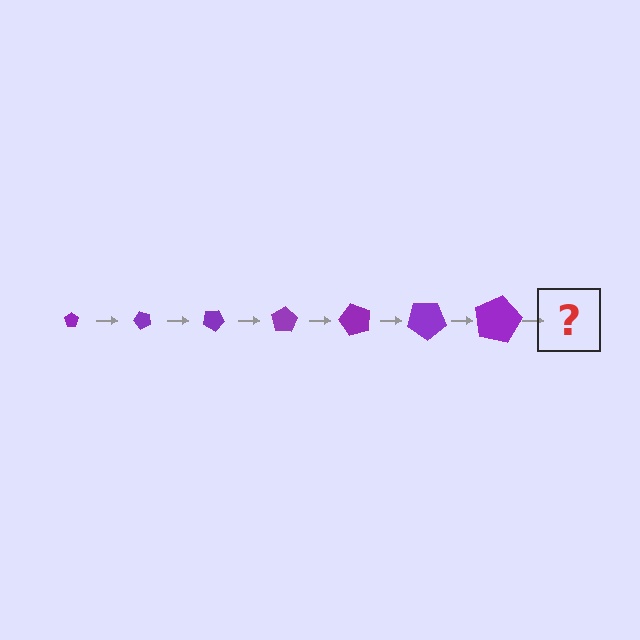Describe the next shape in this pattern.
It should be a pentagon, larger than the previous one and rotated 350 degrees from the start.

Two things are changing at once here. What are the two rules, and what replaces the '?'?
The two rules are that the pentagon grows larger each step and it rotates 50 degrees each step. The '?' should be a pentagon, larger than the previous one and rotated 350 degrees from the start.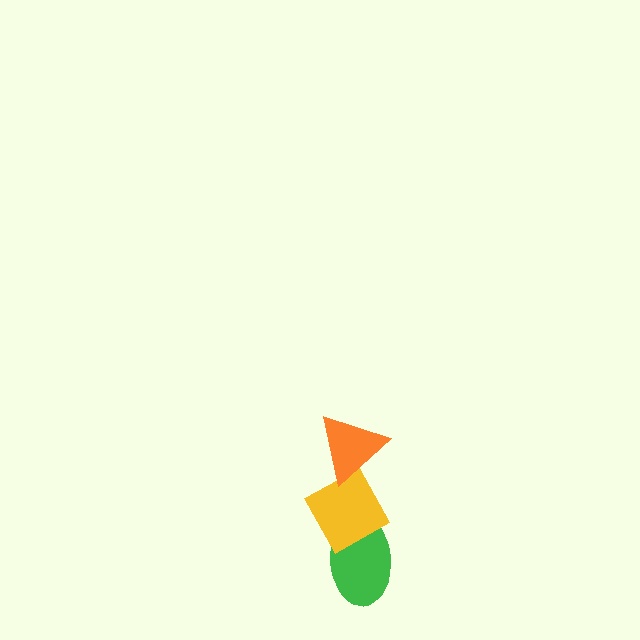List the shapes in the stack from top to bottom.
From top to bottom: the orange triangle, the yellow diamond, the green ellipse.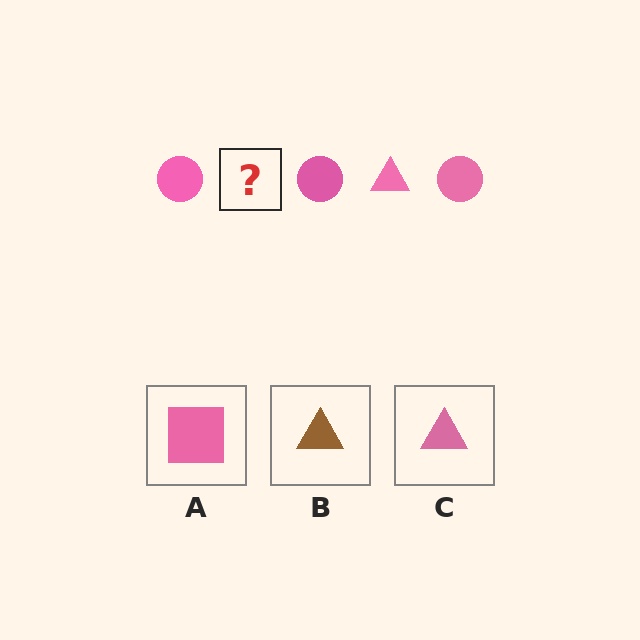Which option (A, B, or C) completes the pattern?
C.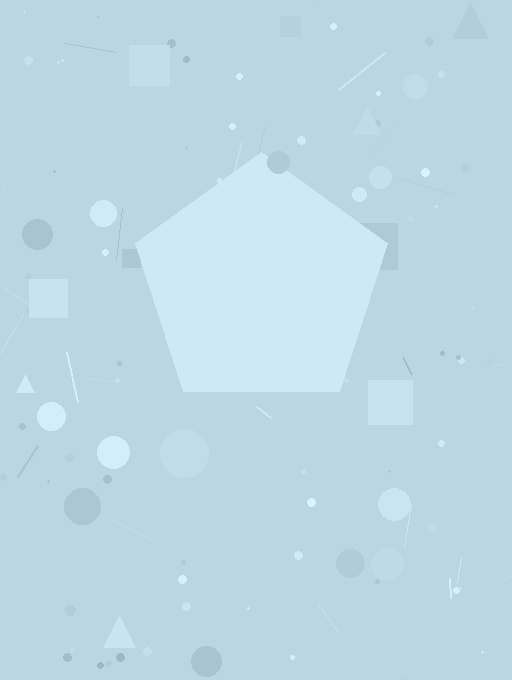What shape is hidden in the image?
A pentagon is hidden in the image.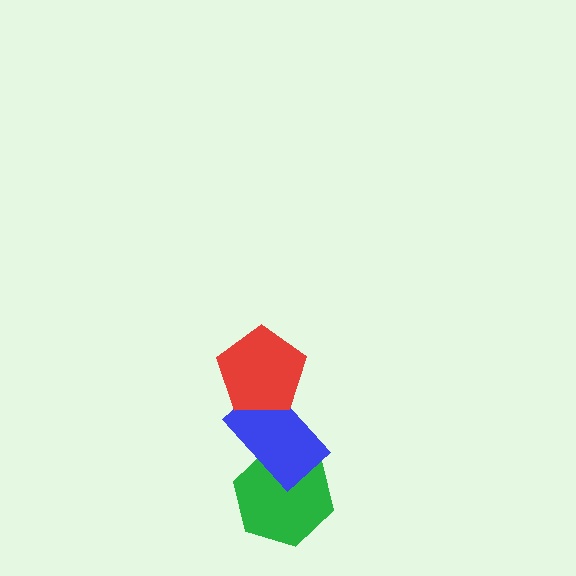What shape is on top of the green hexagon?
The blue rectangle is on top of the green hexagon.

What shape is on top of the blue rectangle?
The red pentagon is on top of the blue rectangle.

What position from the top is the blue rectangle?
The blue rectangle is 2nd from the top.